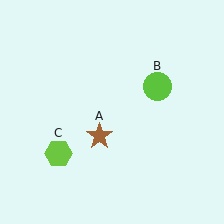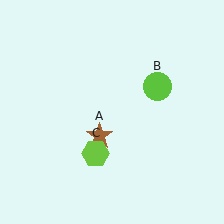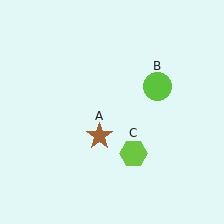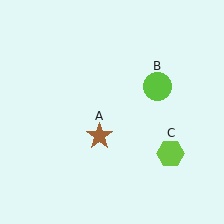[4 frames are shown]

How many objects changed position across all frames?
1 object changed position: lime hexagon (object C).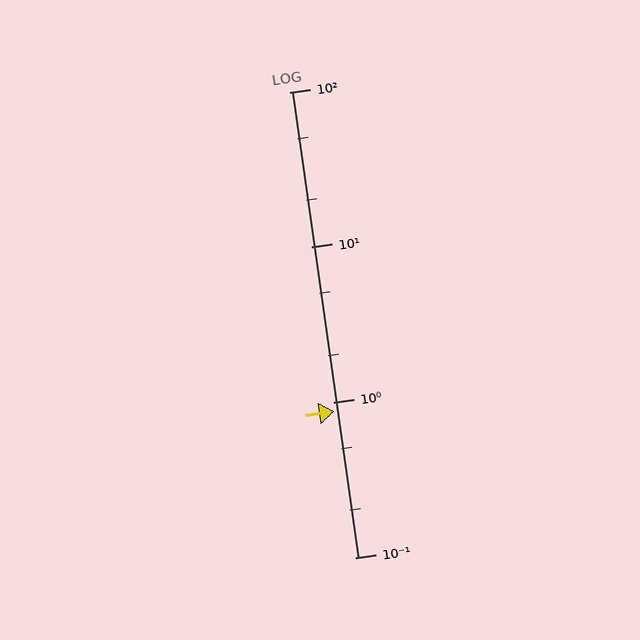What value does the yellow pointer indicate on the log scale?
The pointer indicates approximately 0.88.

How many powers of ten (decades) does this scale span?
The scale spans 3 decades, from 0.1 to 100.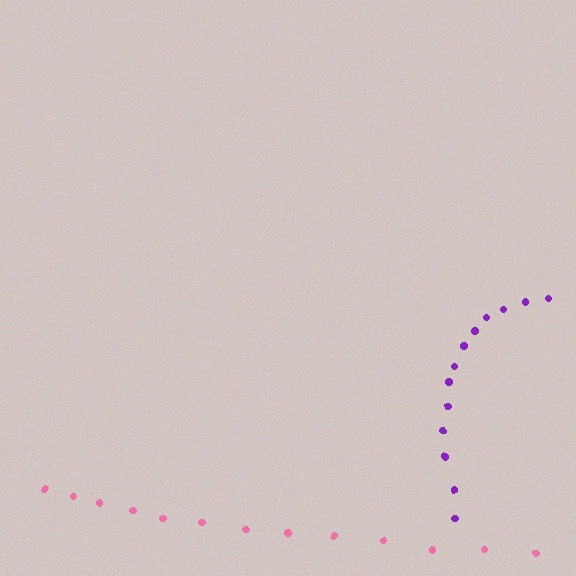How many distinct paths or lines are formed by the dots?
There are 2 distinct paths.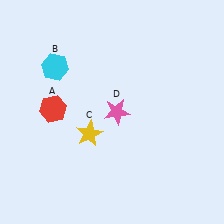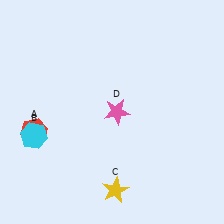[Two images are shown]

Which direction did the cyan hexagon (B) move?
The cyan hexagon (B) moved down.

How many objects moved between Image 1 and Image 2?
3 objects moved between the two images.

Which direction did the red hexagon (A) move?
The red hexagon (A) moved down.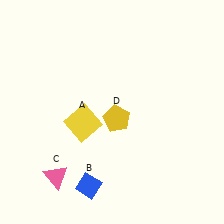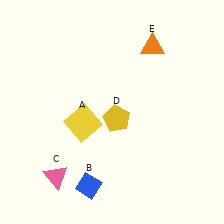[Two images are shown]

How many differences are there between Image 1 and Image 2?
There is 1 difference between the two images.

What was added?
An orange triangle (E) was added in Image 2.